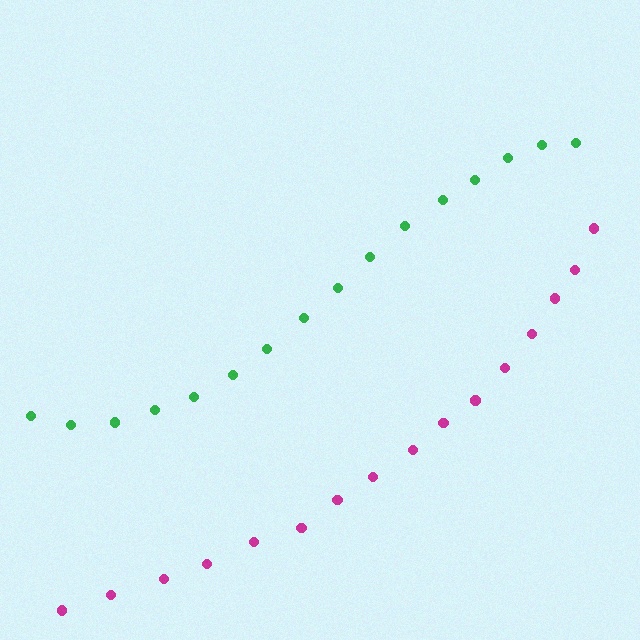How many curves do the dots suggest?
There are 2 distinct paths.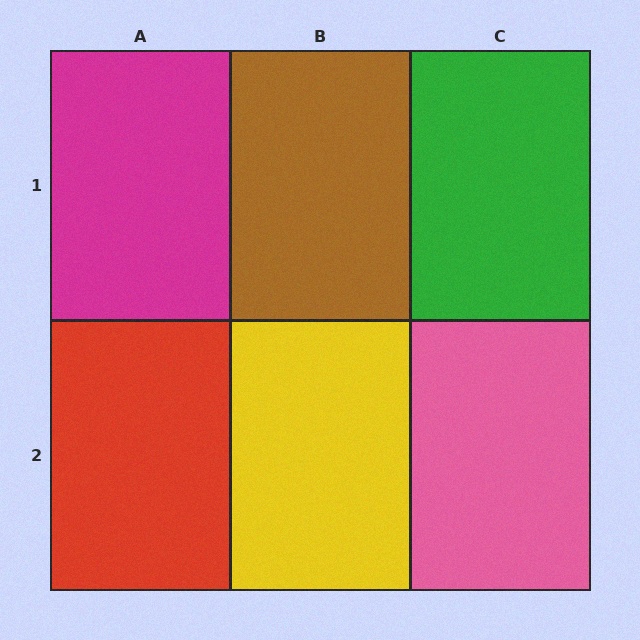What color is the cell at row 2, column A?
Red.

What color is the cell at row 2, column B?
Yellow.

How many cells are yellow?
1 cell is yellow.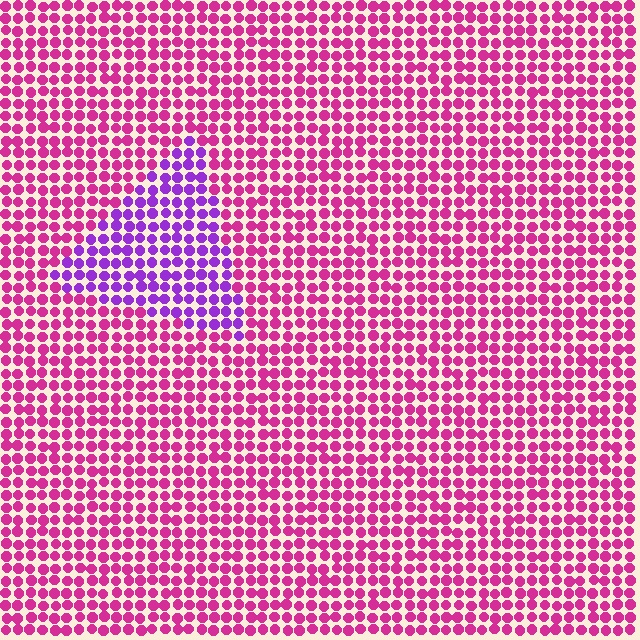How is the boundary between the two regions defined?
The boundary is defined purely by a slight shift in hue (about 44 degrees). Spacing, size, and orientation are identical on both sides.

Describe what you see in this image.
The image is filled with small magenta elements in a uniform arrangement. A triangle-shaped region is visible where the elements are tinted to a slightly different hue, forming a subtle color boundary.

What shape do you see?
I see a triangle.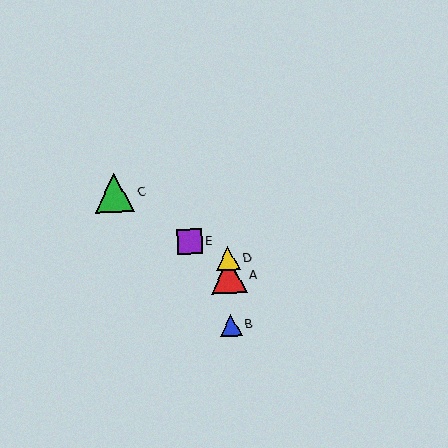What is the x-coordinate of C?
Object C is at x≈114.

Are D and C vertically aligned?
No, D is at x≈228 and C is at x≈114.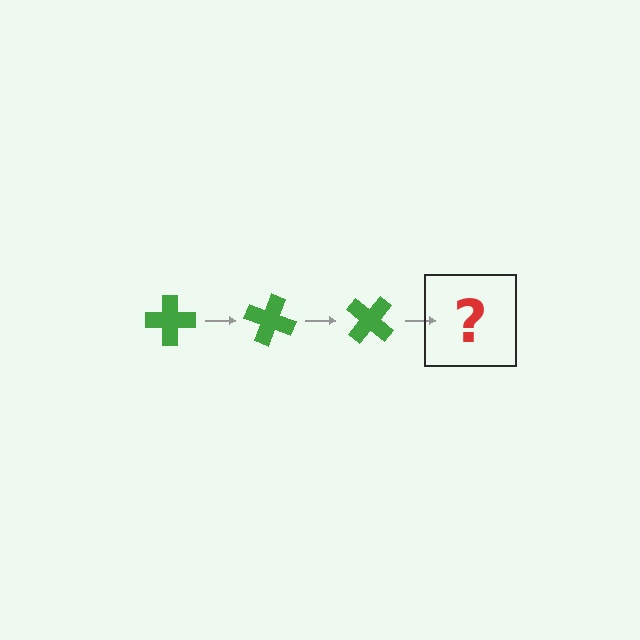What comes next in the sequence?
The next element should be a green cross rotated 60 degrees.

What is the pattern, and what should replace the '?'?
The pattern is that the cross rotates 20 degrees each step. The '?' should be a green cross rotated 60 degrees.